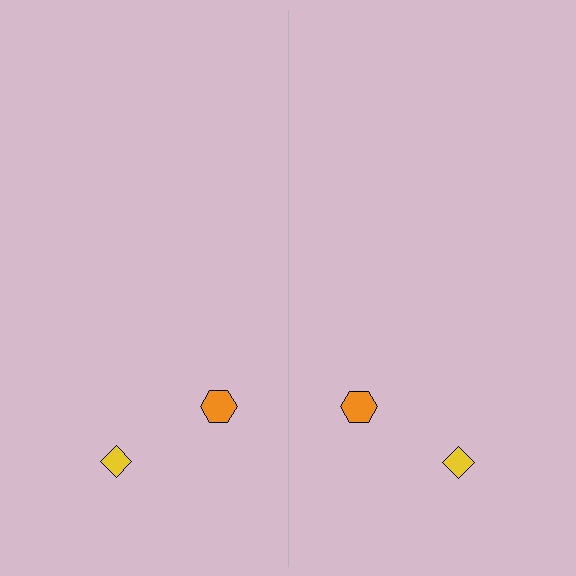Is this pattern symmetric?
Yes, this pattern has bilateral (reflection) symmetry.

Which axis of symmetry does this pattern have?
The pattern has a vertical axis of symmetry running through the center of the image.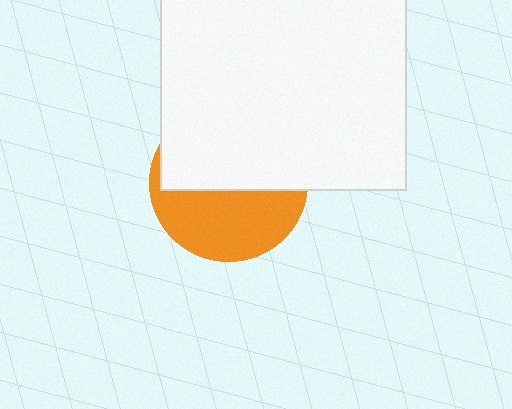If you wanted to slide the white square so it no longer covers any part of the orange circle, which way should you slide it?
Slide it up — that is the most direct way to separate the two shapes.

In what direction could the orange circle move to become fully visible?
The orange circle could move down. That would shift it out from behind the white square entirely.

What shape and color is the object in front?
The object in front is a white square.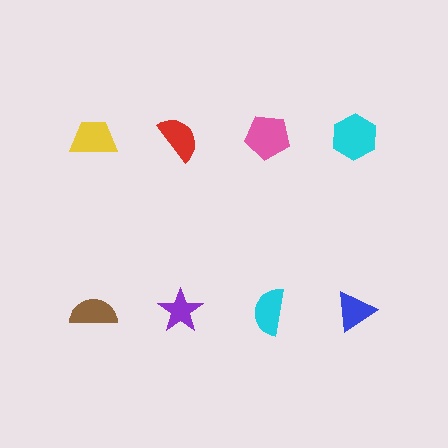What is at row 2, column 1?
A brown semicircle.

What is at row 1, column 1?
A yellow trapezoid.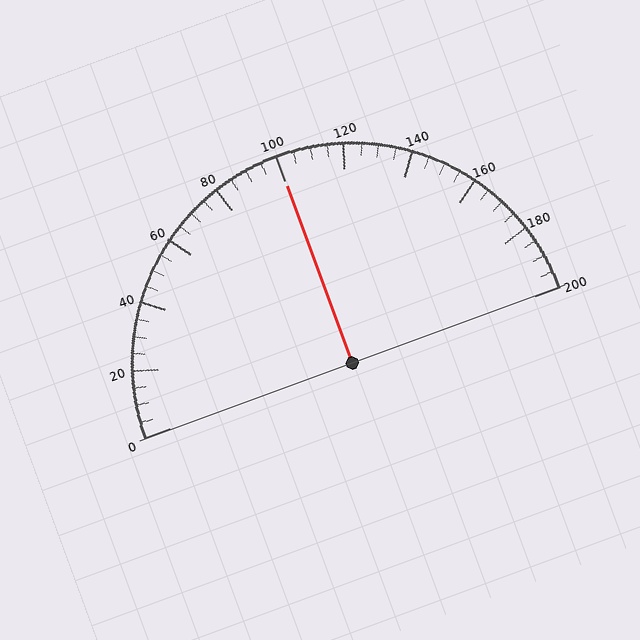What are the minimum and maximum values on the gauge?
The gauge ranges from 0 to 200.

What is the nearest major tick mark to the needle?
The nearest major tick mark is 100.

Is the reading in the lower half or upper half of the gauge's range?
The reading is in the upper half of the range (0 to 200).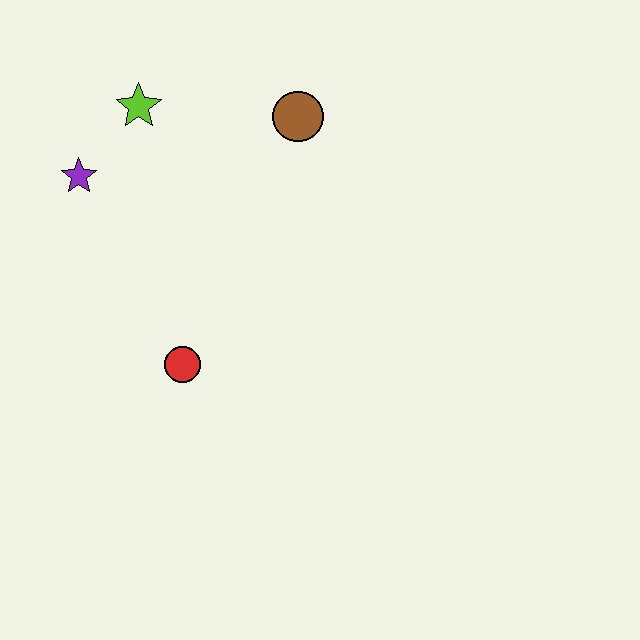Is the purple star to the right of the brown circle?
No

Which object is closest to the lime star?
The purple star is closest to the lime star.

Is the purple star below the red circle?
No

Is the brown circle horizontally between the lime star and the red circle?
No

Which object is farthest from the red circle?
The brown circle is farthest from the red circle.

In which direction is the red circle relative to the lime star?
The red circle is below the lime star.